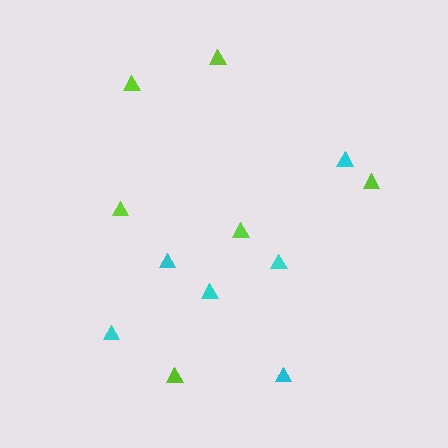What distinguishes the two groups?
There are 2 groups: one group of lime triangles (6) and one group of cyan triangles (6).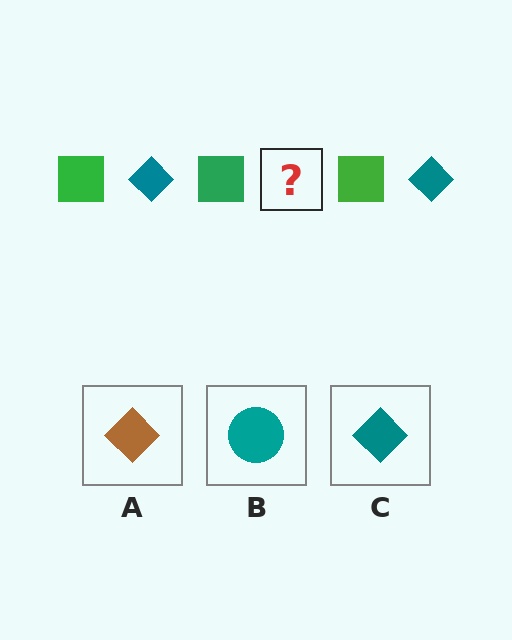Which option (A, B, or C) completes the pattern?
C.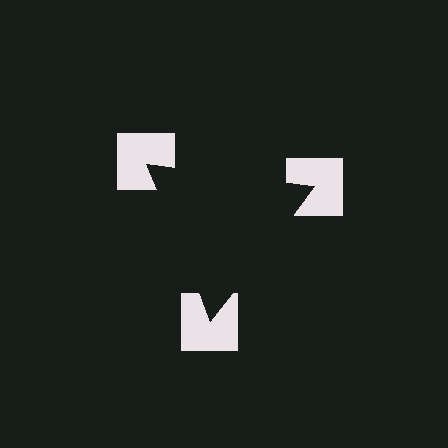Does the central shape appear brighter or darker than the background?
It typically appears slightly darker than the background, even though no actual brightness change is drawn.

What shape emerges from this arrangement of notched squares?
An illusory triangle — its edges are inferred from the aligned wedge cuts in the notched squares, not physically drawn.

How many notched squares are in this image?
There are 3 — one at each vertex of the illusory triangle.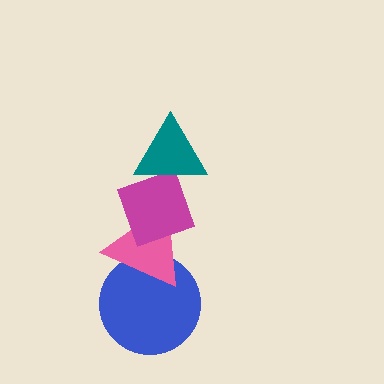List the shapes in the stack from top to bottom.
From top to bottom: the teal triangle, the magenta diamond, the pink triangle, the blue circle.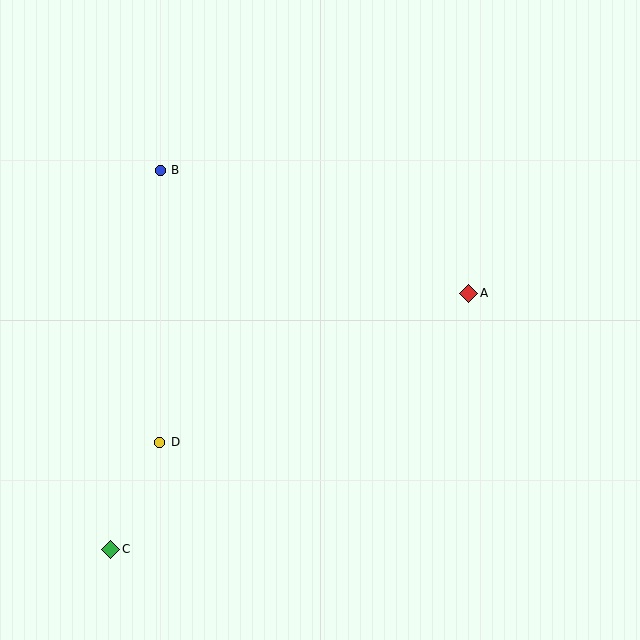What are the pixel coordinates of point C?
Point C is at (111, 549).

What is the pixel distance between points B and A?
The distance between B and A is 332 pixels.